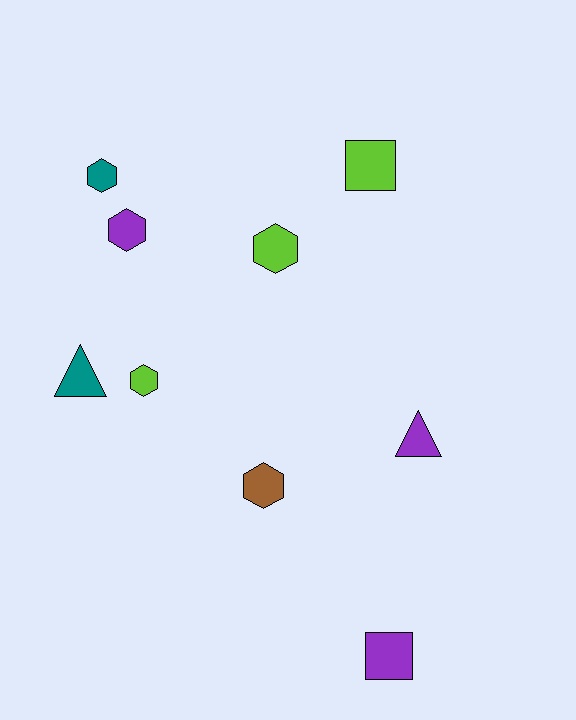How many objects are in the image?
There are 9 objects.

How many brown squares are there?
There are no brown squares.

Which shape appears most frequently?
Hexagon, with 5 objects.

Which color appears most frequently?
Lime, with 3 objects.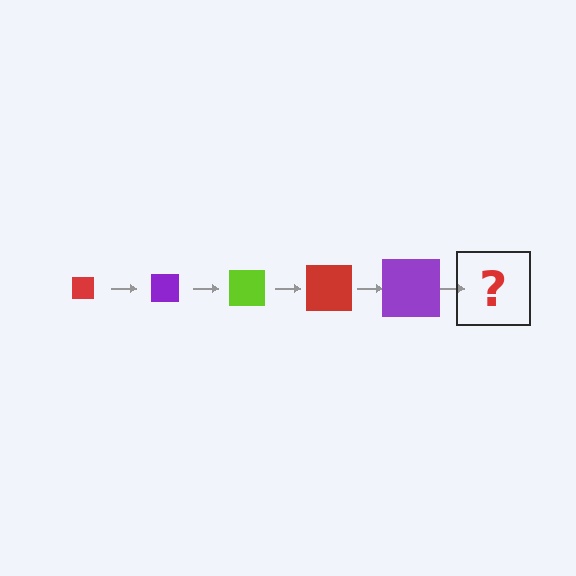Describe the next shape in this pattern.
It should be a lime square, larger than the previous one.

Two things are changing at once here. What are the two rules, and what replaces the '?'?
The two rules are that the square grows larger each step and the color cycles through red, purple, and lime. The '?' should be a lime square, larger than the previous one.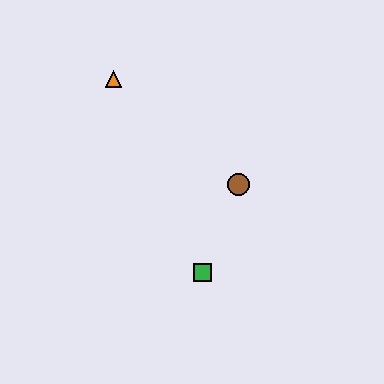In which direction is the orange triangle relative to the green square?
The orange triangle is above the green square.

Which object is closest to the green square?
The brown circle is closest to the green square.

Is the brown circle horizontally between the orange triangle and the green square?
No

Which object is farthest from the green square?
The orange triangle is farthest from the green square.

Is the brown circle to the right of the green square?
Yes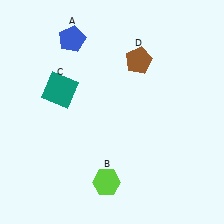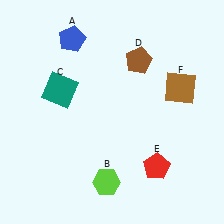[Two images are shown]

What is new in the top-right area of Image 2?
A brown square (F) was added in the top-right area of Image 2.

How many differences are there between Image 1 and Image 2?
There are 2 differences between the two images.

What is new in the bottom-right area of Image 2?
A red pentagon (E) was added in the bottom-right area of Image 2.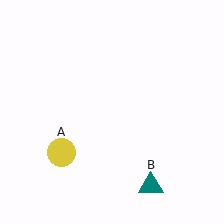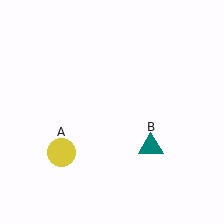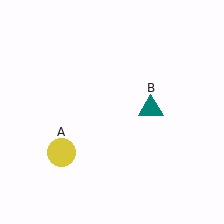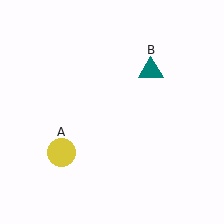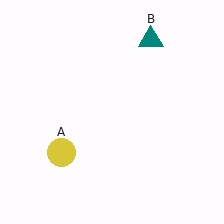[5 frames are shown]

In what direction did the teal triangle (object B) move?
The teal triangle (object B) moved up.